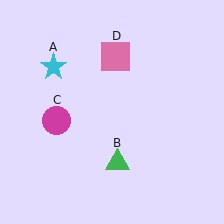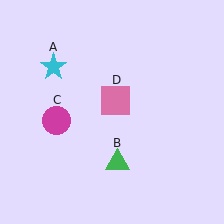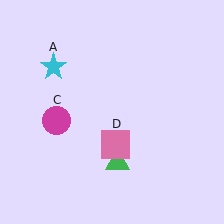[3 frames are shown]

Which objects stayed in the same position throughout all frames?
Cyan star (object A) and green triangle (object B) and magenta circle (object C) remained stationary.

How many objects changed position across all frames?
1 object changed position: pink square (object D).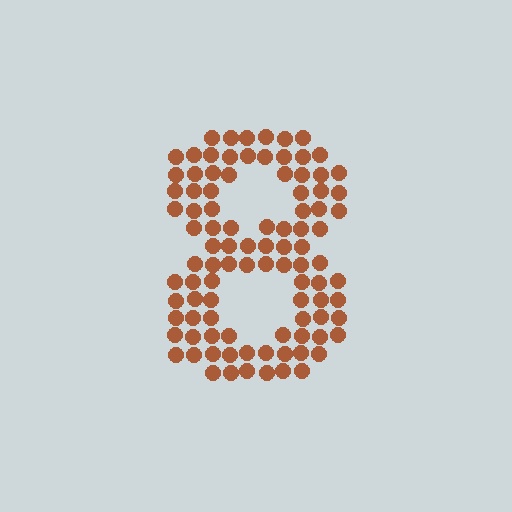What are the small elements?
The small elements are circles.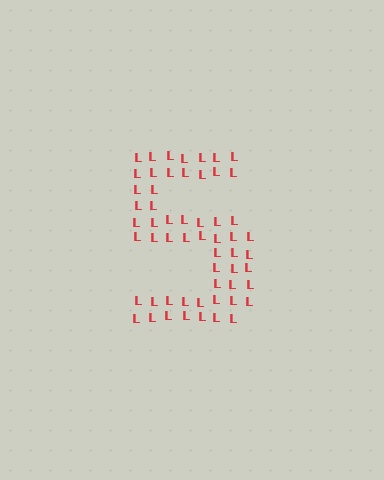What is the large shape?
The large shape is the digit 5.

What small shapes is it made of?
It is made of small letter L's.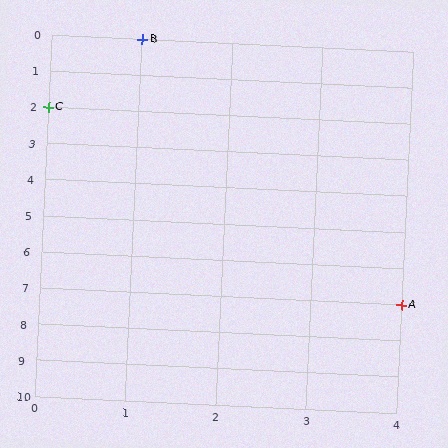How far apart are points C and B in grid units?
Points C and B are 1 column and 2 rows apart (about 2.2 grid units diagonally).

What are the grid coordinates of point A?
Point A is at grid coordinates (4, 7).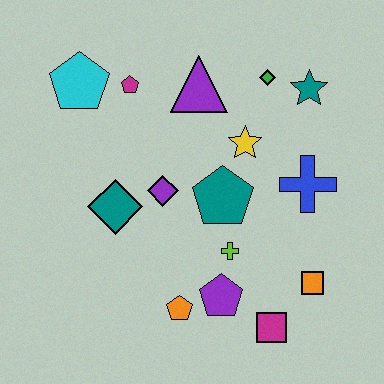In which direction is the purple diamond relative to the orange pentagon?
The purple diamond is above the orange pentagon.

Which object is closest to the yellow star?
The teal pentagon is closest to the yellow star.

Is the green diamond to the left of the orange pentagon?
No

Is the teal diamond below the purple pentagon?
No